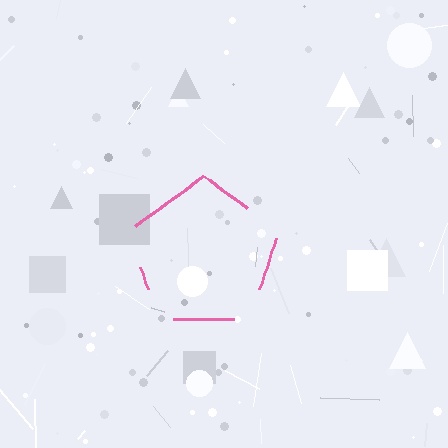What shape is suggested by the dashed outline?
The dashed outline suggests a pentagon.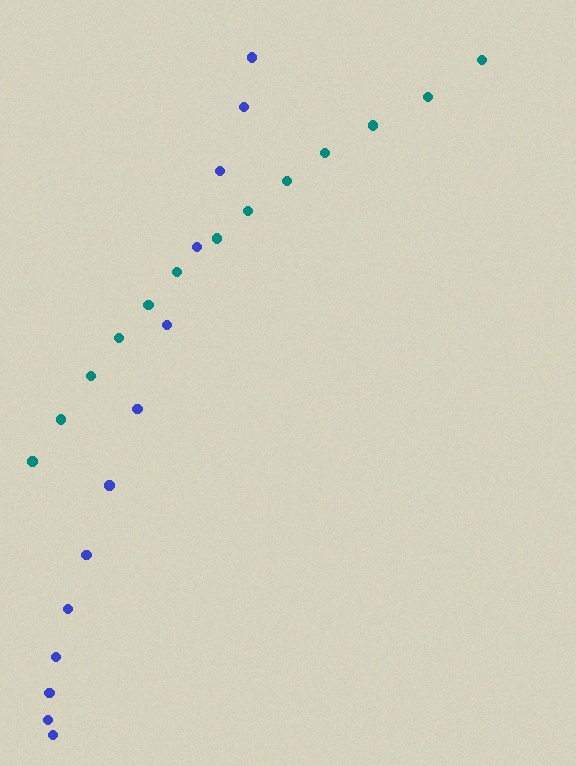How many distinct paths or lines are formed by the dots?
There are 2 distinct paths.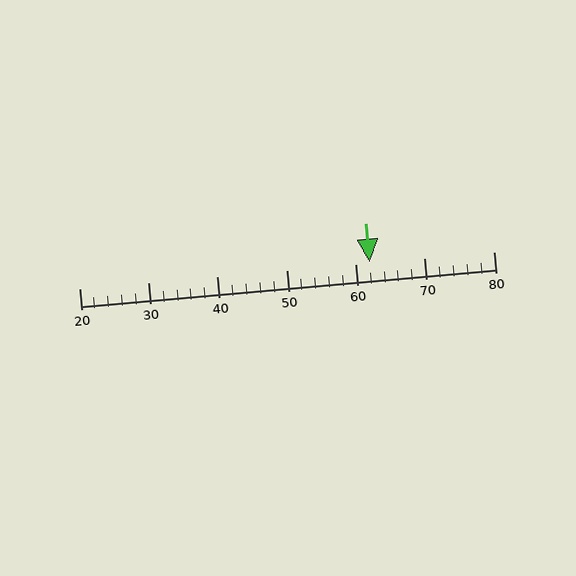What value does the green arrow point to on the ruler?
The green arrow points to approximately 62.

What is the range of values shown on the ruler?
The ruler shows values from 20 to 80.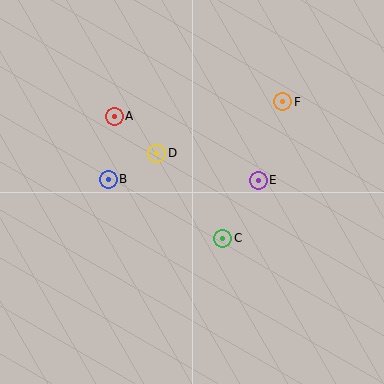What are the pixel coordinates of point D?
Point D is at (157, 153).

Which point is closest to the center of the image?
Point D at (157, 153) is closest to the center.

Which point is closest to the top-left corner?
Point A is closest to the top-left corner.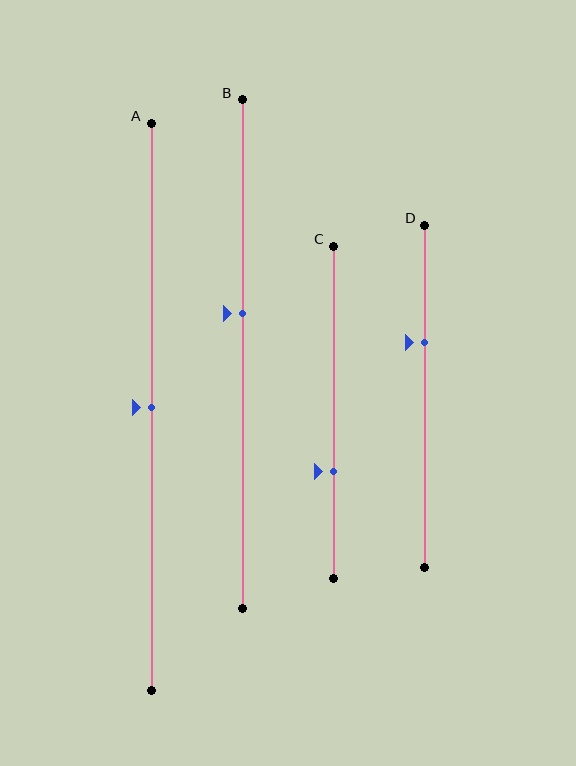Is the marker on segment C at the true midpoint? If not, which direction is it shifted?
No, the marker on segment C is shifted downward by about 18% of the segment length.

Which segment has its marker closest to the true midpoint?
Segment A has its marker closest to the true midpoint.